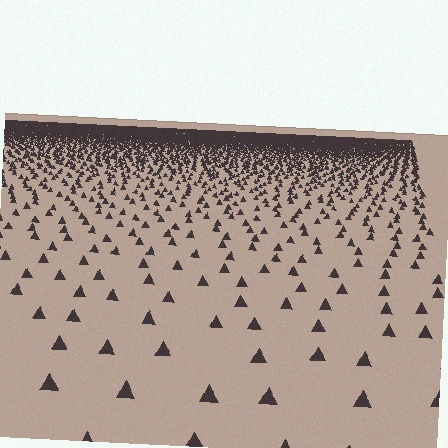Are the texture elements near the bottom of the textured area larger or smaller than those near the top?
Larger. Near the bottom, elements are closer to the viewer and appear at a bigger on-screen size.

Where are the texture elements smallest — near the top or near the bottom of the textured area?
Near the top.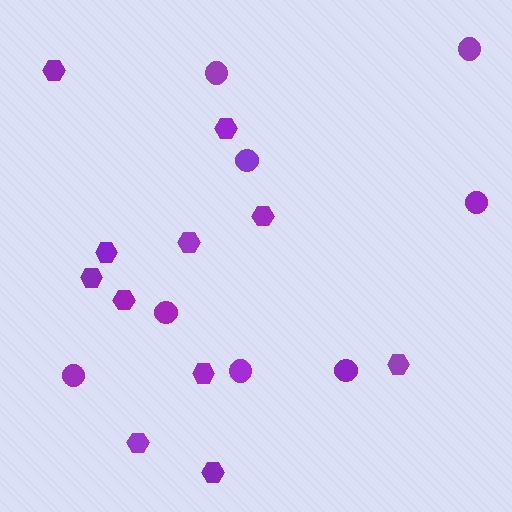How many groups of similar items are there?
There are 2 groups: one group of circles (8) and one group of hexagons (11).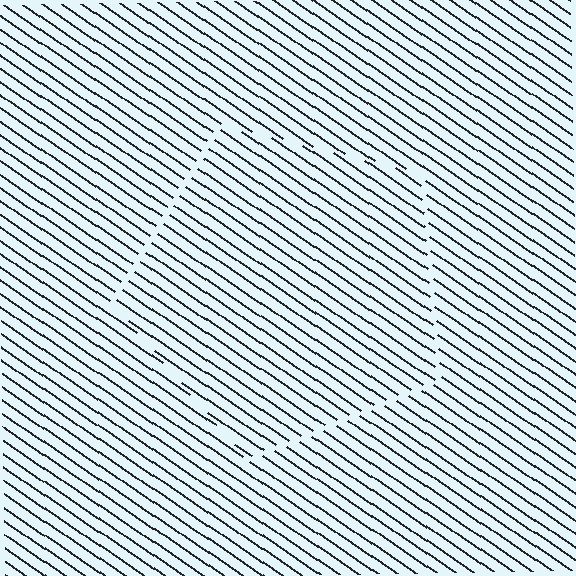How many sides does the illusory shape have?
5 sides — the line-ends trace a pentagon.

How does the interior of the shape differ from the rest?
The interior of the shape contains the same grating, shifted by half a period — the contour is defined by the phase discontinuity where line-ends from the inner and outer gratings abut.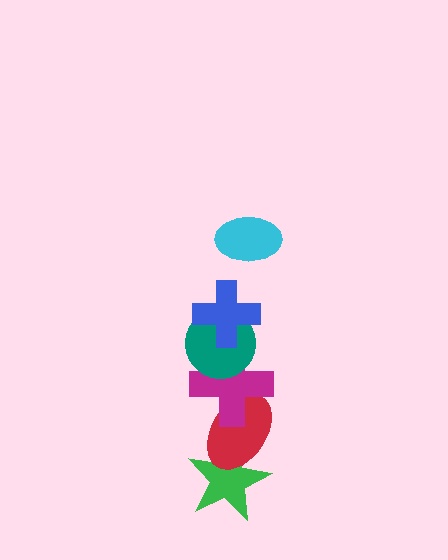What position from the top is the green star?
The green star is 6th from the top.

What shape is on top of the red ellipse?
The magenta cross is on top of the red ellipse.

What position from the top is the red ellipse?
The red ellipse is 5th from the top.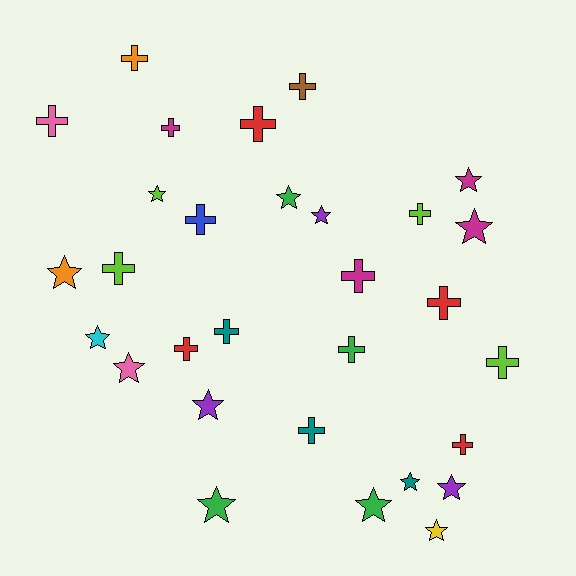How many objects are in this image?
There are 30 objects.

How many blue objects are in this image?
There is 1 blue object.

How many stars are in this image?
There are 14 stars.